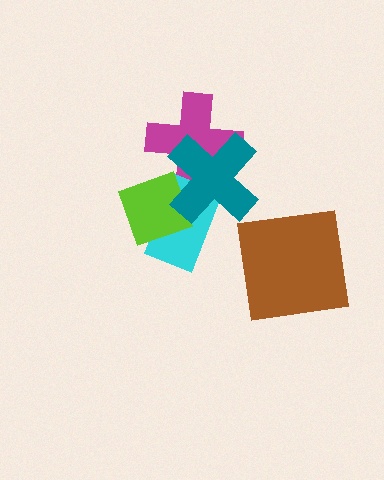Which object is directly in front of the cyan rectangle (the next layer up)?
The lime diamond is directly in front of the cyan rectangle.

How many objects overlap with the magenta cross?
2 objects overlap with the magenta cross.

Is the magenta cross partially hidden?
Yes, it is partially covered by another shape.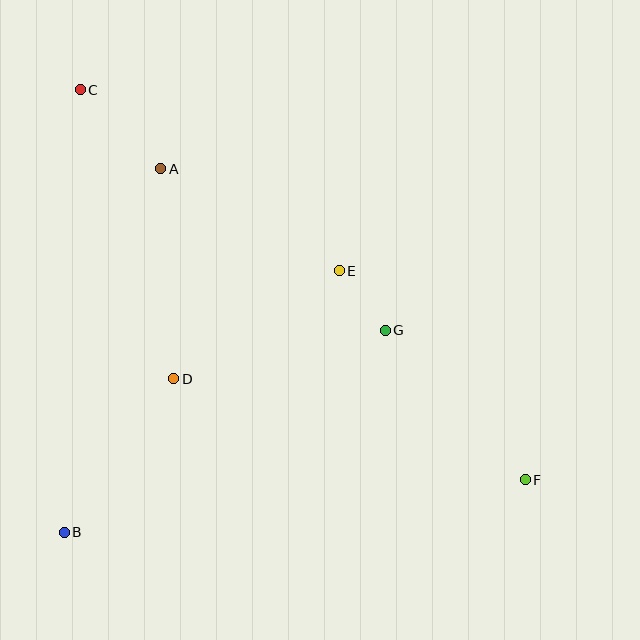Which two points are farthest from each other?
Points C and F are farthest from each other.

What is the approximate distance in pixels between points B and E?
The distance between B and E is approximately 379 pixels.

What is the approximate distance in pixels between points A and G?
The distance between A and G is approximately 276 pixels.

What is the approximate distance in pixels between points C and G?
The distance between C and G is approximately 389 pixels.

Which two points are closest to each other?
Points E and G are closest to each other.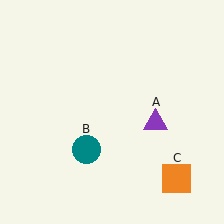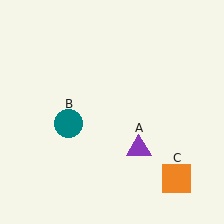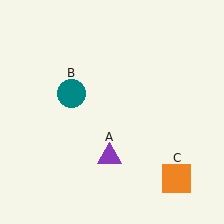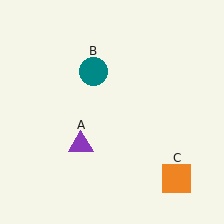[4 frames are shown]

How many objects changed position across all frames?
2 objects changed position: purple triangle (object A), teal circle (object B).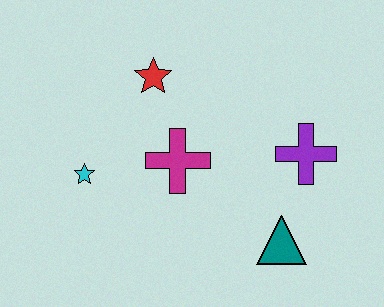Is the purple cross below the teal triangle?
No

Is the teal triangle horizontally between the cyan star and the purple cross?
Yes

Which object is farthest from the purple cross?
The cyan star is farthest from the purple cross.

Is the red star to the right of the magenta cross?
No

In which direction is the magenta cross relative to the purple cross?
The magenta cross is to the left of the purple cross.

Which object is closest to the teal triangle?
The purple cross is closest to the teal triangle.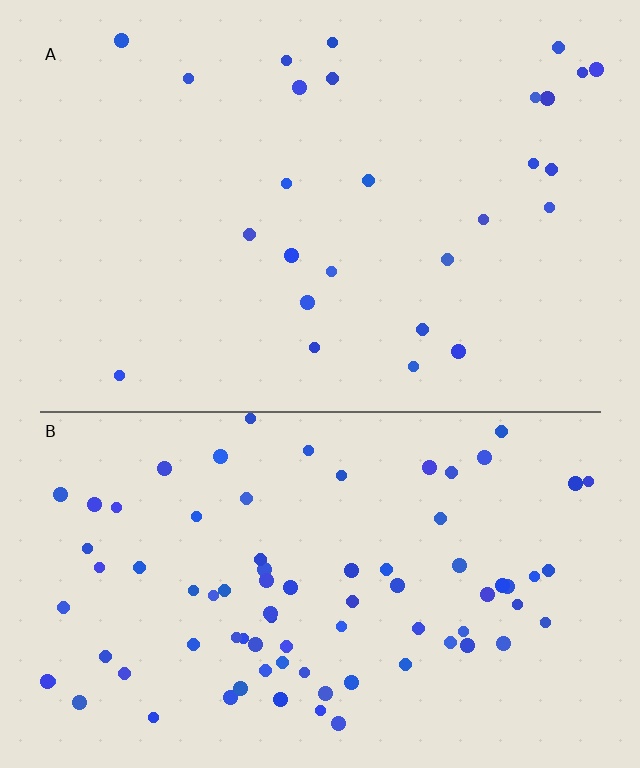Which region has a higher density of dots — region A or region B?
B (the bottom).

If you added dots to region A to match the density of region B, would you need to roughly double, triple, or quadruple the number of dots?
Approximately triple.